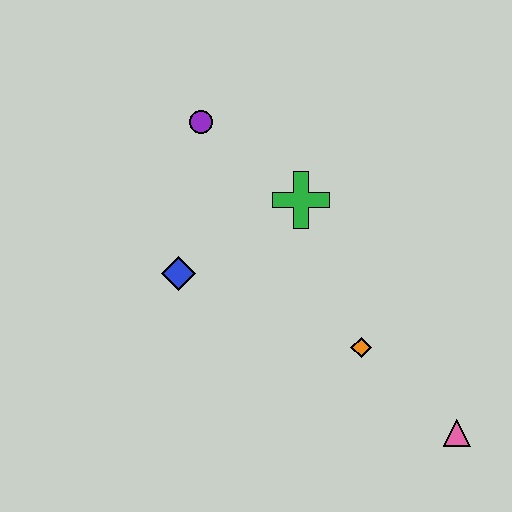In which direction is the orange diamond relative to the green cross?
The orange diamond is below the green cross.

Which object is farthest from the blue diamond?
The pink triangle is farthest from the blue diamond.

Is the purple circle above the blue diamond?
Yes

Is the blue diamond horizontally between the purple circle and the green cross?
No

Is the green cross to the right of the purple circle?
Yes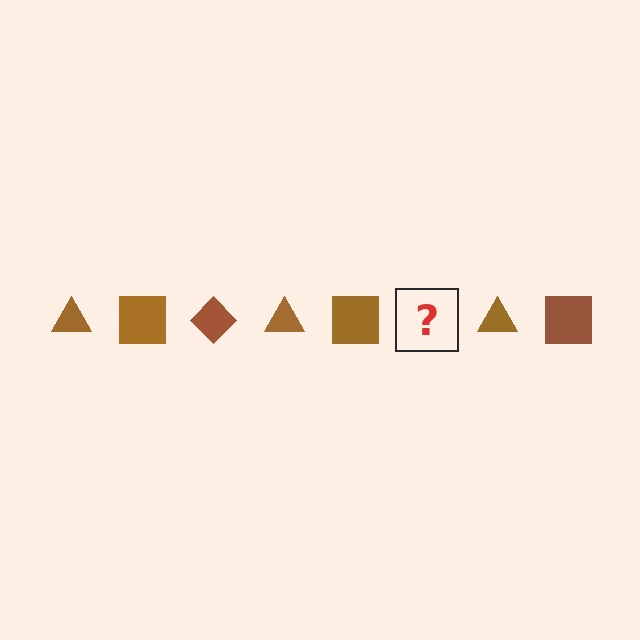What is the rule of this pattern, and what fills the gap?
The rule is that the pattern cycles through triangle, square, diamond shapes in brown. The gap should be filled with a brown diamond.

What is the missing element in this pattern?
The missing element is a brown diamond.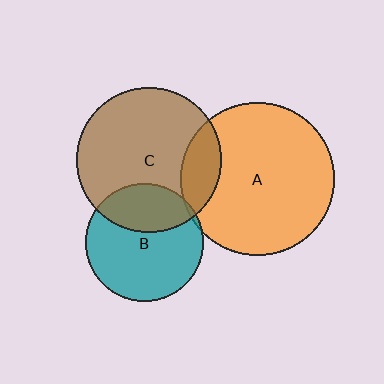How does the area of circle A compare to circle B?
Approximately 1.7 times.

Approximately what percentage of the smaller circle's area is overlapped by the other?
Approximately 15%.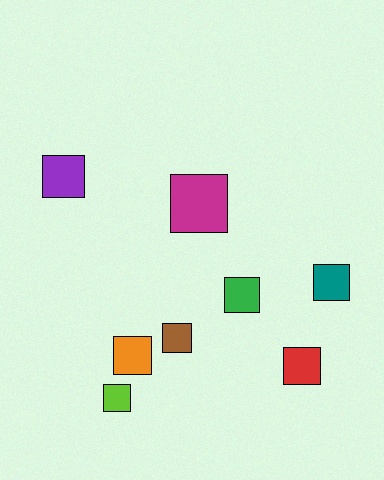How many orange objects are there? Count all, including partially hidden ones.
There is 1 orange object.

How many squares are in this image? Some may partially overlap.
There are 8 squares.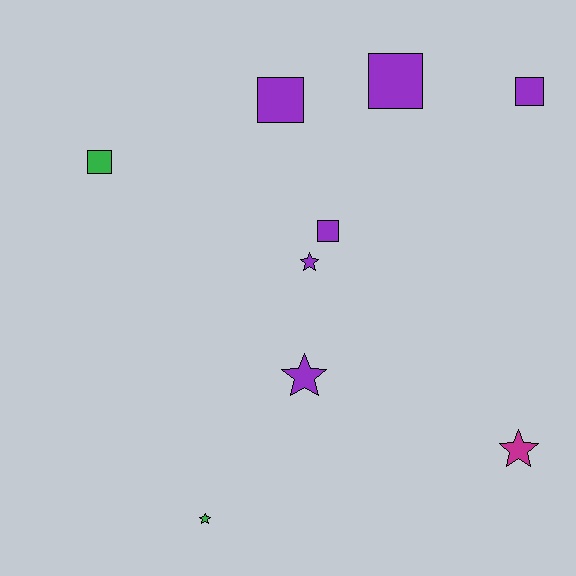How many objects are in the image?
There are 9 objects.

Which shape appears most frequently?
Square, with 5 objects.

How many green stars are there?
There is 1 green star.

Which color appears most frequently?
Purple, with 6 objects.